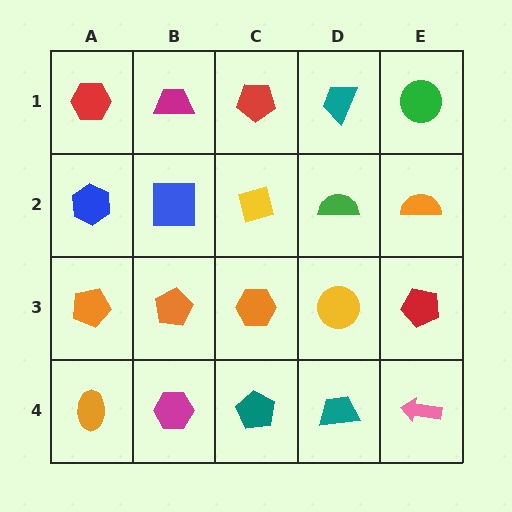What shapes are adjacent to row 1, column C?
A yellow diamond (row 2, column C), a magenta trapezoid (row 1, column B), a teal trapezoid (row 1, column D).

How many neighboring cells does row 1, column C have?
3.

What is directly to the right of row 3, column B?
An orange hexagon.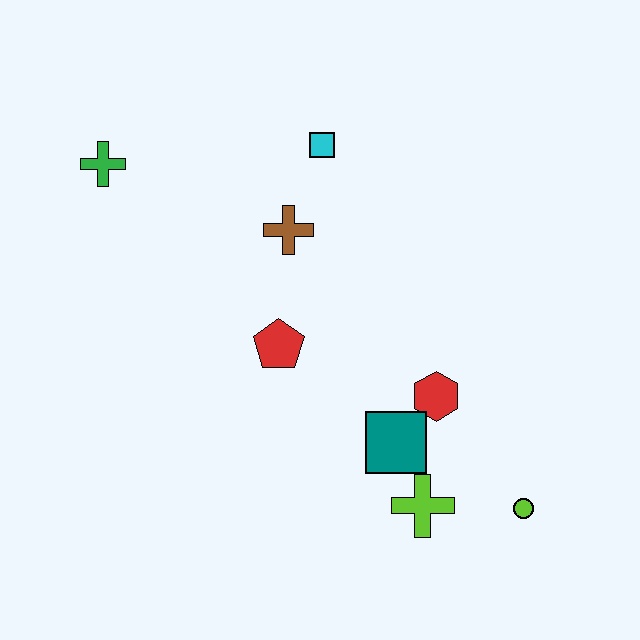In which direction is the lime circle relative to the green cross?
The lime circle is to the right of the green cross.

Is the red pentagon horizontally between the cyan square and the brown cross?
No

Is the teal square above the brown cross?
No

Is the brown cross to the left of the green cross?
No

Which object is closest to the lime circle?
The lime cross is closest to the lime circle.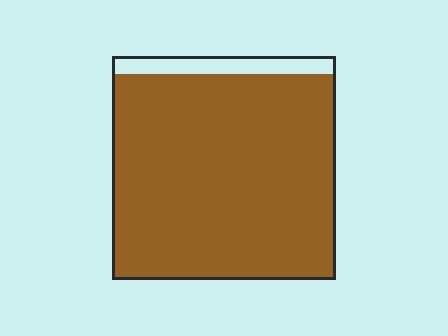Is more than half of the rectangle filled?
Yes.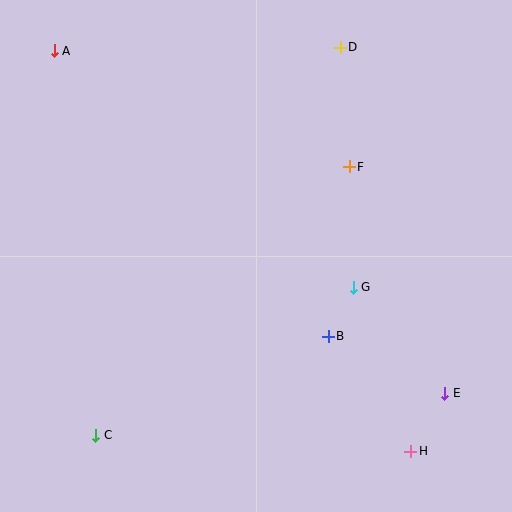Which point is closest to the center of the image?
Point G at (353, 287) is closest to the center.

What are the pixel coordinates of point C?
Point C is at (96, 435).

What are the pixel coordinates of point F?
Point F is at (349, 167).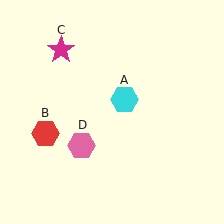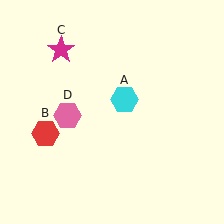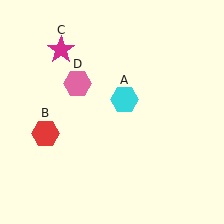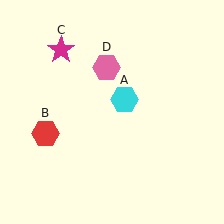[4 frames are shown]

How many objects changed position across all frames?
1 object changed position: pink hexagon (object D).